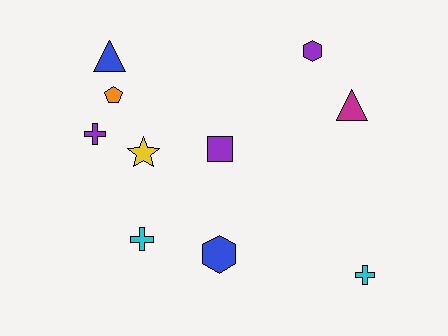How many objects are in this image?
There are 10 objects.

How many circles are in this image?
There are no circles.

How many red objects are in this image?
There are no red objects.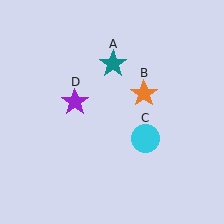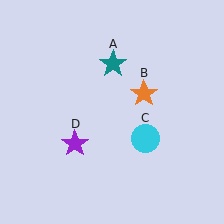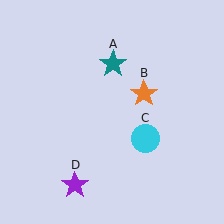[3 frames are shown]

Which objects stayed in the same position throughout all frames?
Teal star (object A) and orange star (object B) and cyan circle (object C) remained stationary.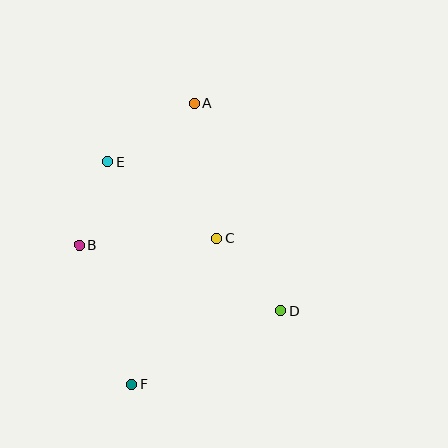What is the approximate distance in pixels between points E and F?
The distance between E and F is approximately 224 pixels.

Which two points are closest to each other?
Points B and E are closest to each other.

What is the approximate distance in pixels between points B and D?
The distance between B and D is approximately 212 pixels.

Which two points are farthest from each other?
Points A and F are farthest from each other.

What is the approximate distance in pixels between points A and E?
The distance between A and E is approximately 105 pixels.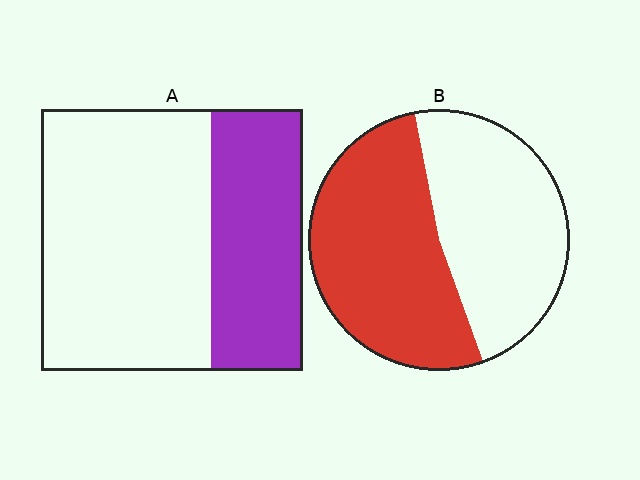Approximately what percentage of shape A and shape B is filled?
A is approximately 35% and B is approximately 55%.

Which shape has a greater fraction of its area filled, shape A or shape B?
Shape B.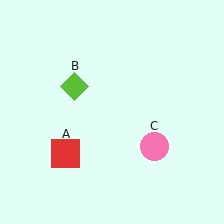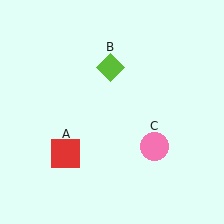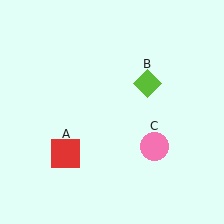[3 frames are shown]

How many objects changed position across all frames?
1 object changed position: lime diamond (object B).